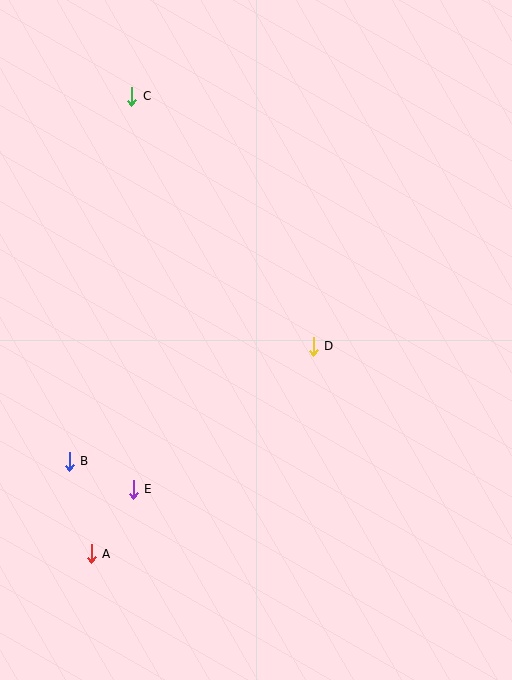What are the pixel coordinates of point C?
Point C is at (132, 96).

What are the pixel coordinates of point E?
Point E is at (133, 489).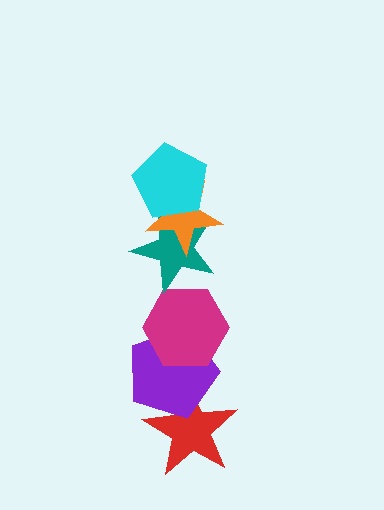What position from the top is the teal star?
The teal star is 3rd from the top.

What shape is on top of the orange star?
The cyan pentagon is on top of the orange star.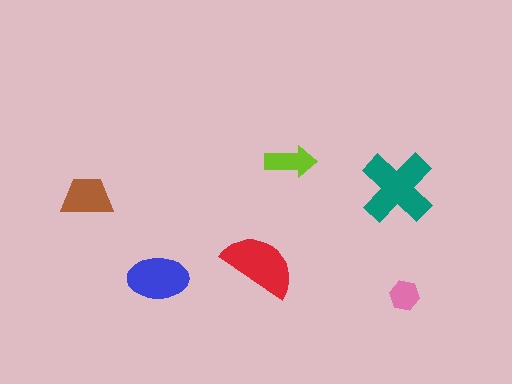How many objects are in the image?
There are 6 objects in the image.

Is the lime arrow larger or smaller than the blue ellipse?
Smaller.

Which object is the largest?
The teal cross.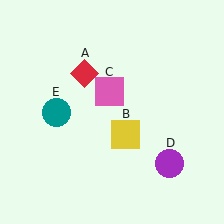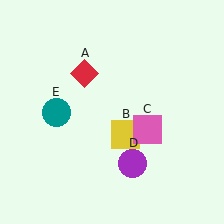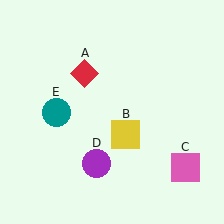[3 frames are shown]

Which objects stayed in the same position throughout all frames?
Red diamond (object A) and yellow square (object B) and teal circle (object E) remained stationary.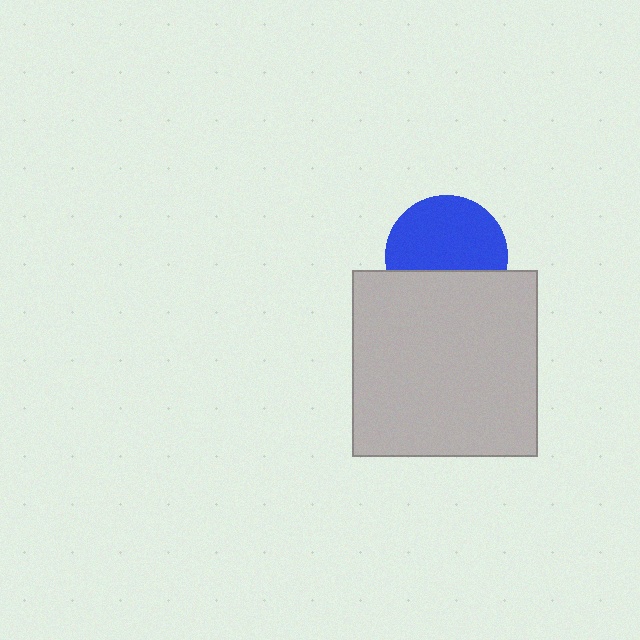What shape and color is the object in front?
The object in front is a light gray square.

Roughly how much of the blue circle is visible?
About half of it is visible (roughly 63%).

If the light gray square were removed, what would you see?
You would see the complete blue circle.